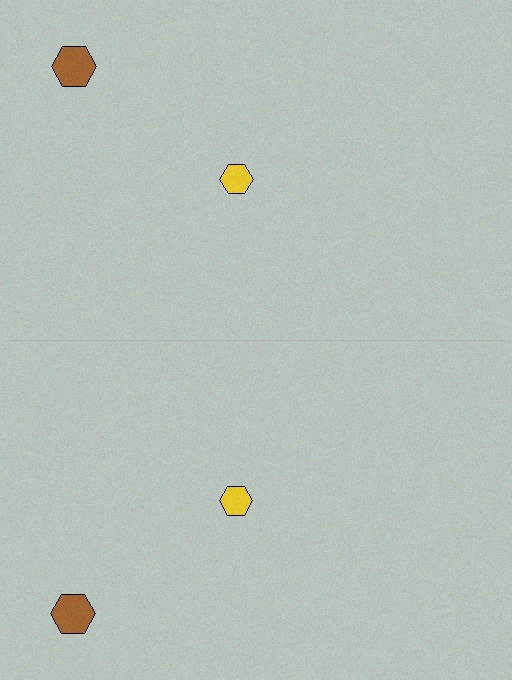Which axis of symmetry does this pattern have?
The pattern has a horizontal axis of symmetry running through the center of the image.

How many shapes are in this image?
There are 4 shapes in this image.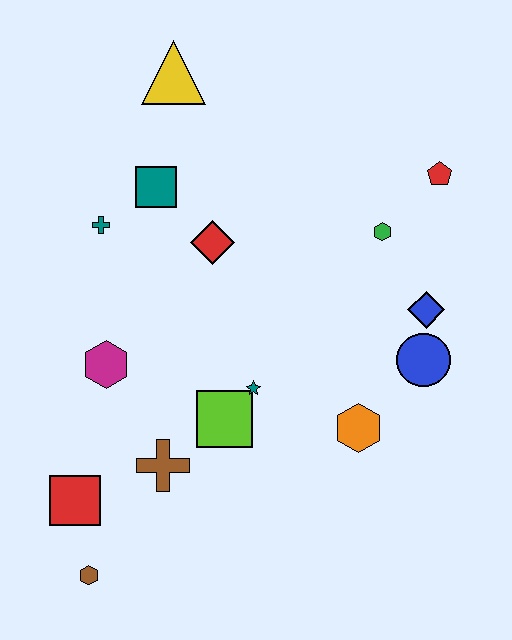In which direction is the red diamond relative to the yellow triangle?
The red diamond is below the yellow triangle.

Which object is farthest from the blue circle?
The brown hexagon is farthest from the blue circle.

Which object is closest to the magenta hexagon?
The brown cross is closest to the magenta hexagon.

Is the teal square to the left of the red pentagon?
Yes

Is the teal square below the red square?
No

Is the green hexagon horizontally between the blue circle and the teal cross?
Yes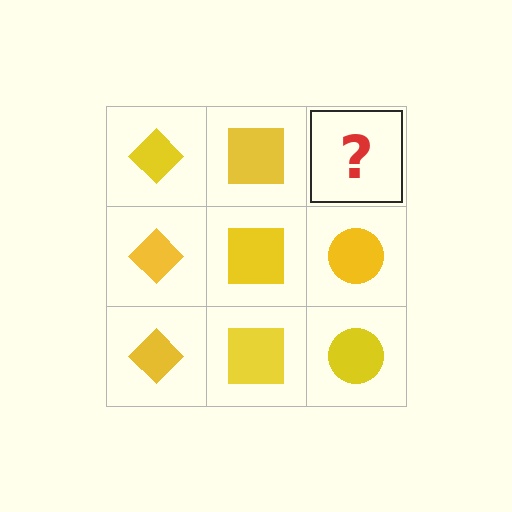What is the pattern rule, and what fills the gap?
The rule is that each column has a consistent shape. The gap should be filled with a yellow circle.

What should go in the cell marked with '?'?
The missing cell should contain a yellow circle.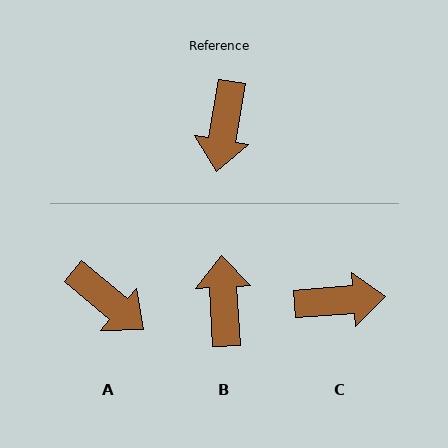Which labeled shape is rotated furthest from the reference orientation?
B, about 167 degrees away.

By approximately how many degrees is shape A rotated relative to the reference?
Approximately 60 degrees counter-clockwise.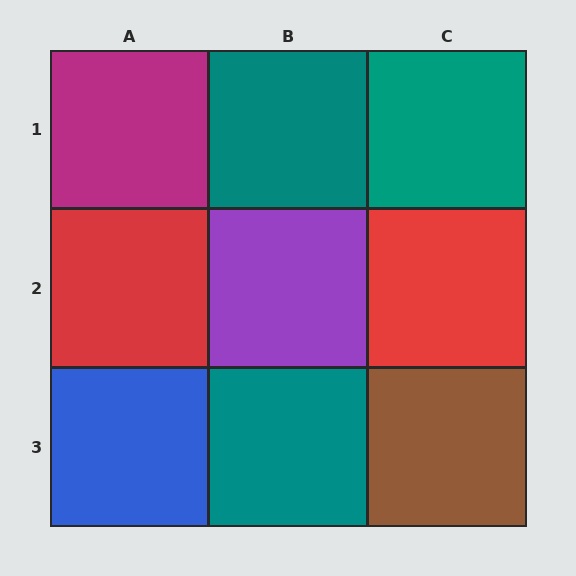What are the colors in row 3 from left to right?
Blue, teal, brown.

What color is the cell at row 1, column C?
Teal.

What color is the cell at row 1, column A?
Magenta.